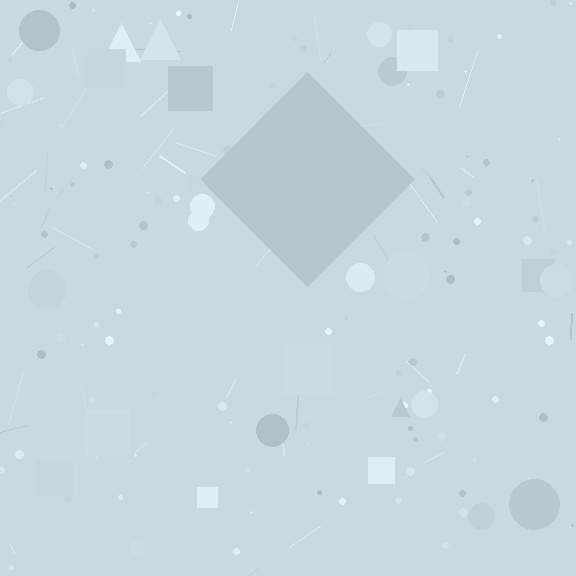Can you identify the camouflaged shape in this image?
The camouflaged shape is a diamond.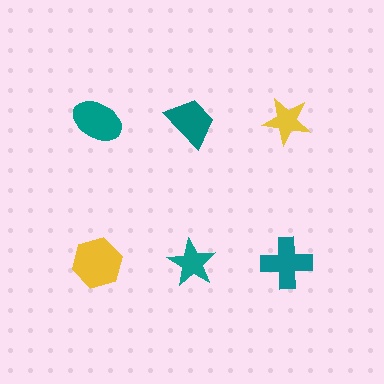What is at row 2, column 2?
A teal star.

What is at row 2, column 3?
A teal cross.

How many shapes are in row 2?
3 shapes.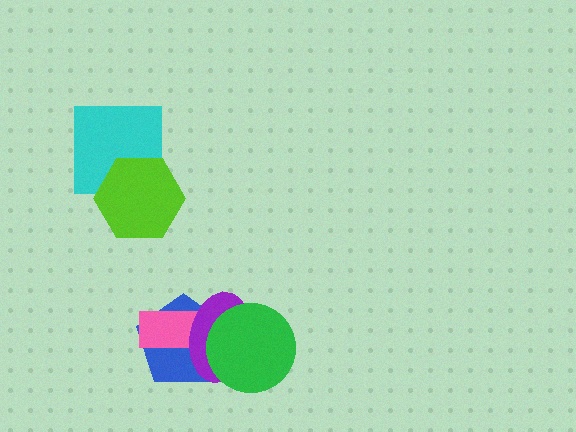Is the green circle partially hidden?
No, no other shape covers it.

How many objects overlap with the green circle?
2 objects overlap with the green circle.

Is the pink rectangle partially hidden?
Yes, it is partially covered by another shape.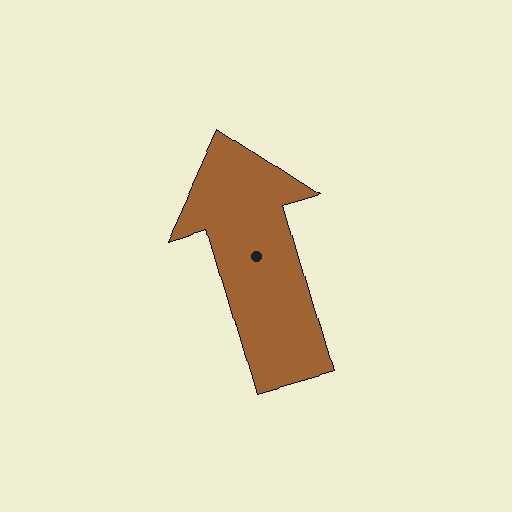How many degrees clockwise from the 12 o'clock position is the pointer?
Approximately 344 degrees.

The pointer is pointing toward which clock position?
Roughly 11 o'clock.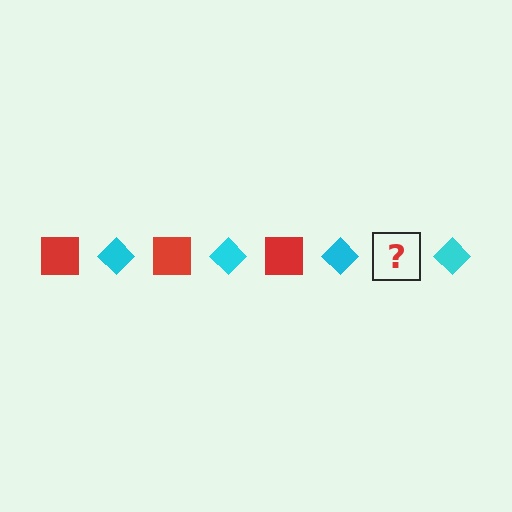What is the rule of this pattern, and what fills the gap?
The rule is that the pattern alternates between red square and cyan diamond. The gap should be filled with a red square.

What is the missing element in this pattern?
The missing element is a red square.